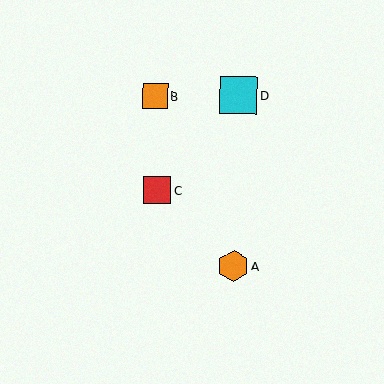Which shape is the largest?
The cyan square (labeled D) is the largest.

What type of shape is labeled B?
Shape B is an orange square.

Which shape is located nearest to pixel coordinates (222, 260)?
The orange hexagon (labeled A) at (233, 266) is nearest to that location.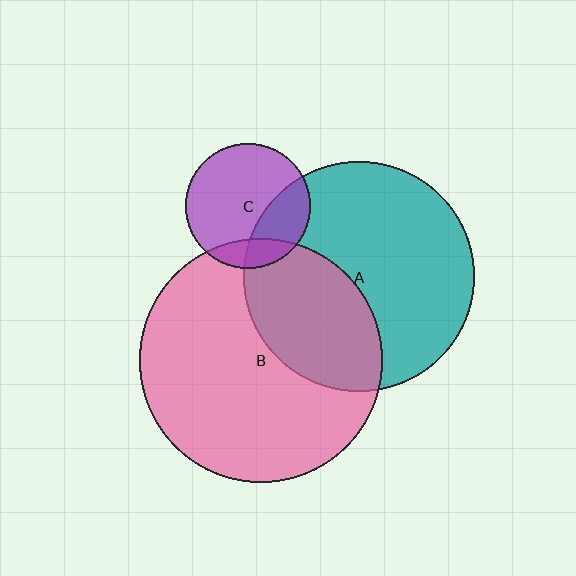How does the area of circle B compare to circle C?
Approximately 3.8 times.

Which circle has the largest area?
Circle B (pink).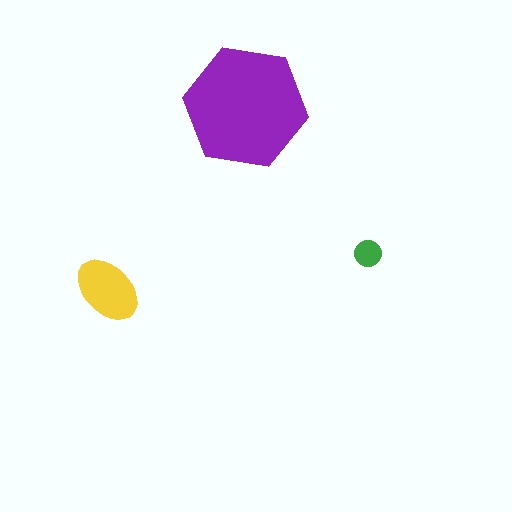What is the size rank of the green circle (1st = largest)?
3rd.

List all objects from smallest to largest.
The green circle, the yellow ellipse, the purple hexagon.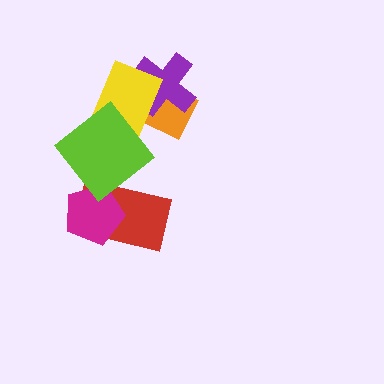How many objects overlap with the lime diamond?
2 objects overlap with the lime diamond.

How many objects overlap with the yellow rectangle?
3 objects overlap with the yellow rectangle.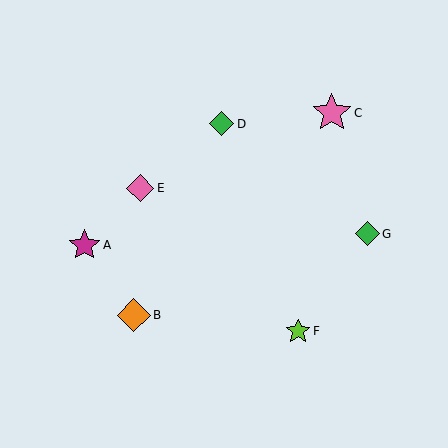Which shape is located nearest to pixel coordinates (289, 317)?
The lime star (labeled F) at (298, 331) is nearest to that location.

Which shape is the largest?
The pink star (labeled C) is the largest.